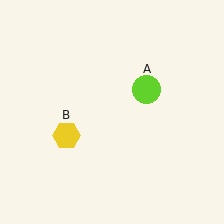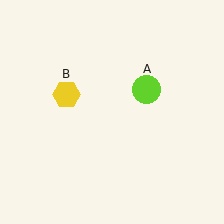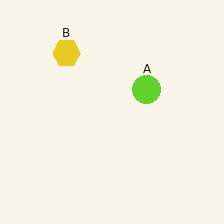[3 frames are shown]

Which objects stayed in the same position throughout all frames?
Lime circle (object A) remained stationary.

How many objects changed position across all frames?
1 object changed position: yellow hexagon (object B).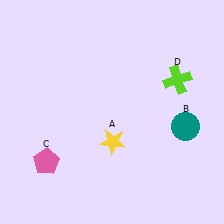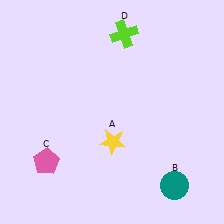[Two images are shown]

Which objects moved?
The objects that moved are: the teal circle (B), the lime cross (D).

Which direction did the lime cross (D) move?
The lime cross (D) moved left.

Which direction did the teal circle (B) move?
The teal circle (B) moved down.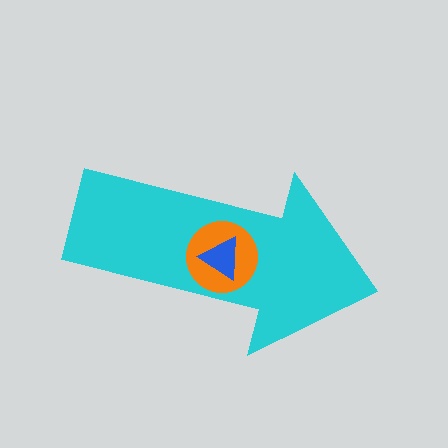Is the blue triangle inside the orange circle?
Yes.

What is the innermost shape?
The blue triangle.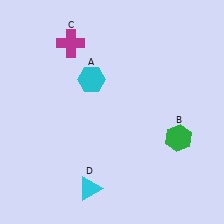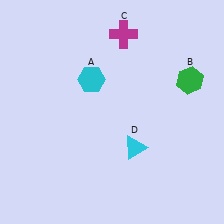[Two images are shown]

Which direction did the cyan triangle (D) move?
The cyan triangle (D) moved right.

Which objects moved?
The objects that moved are: the green hexagon (B), the magenta cross (C), the cyan triangle (D).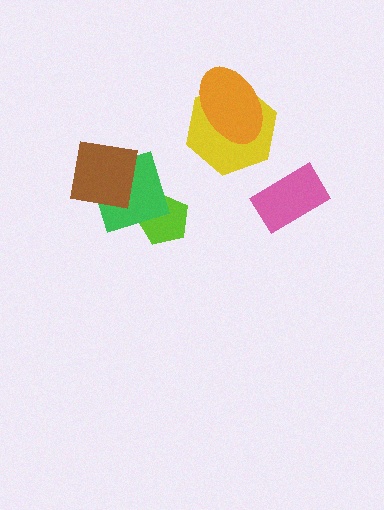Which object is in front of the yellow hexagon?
The orange ellipse is in front of the yellow hexagon.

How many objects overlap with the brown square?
1 object overlaps with the brown square.